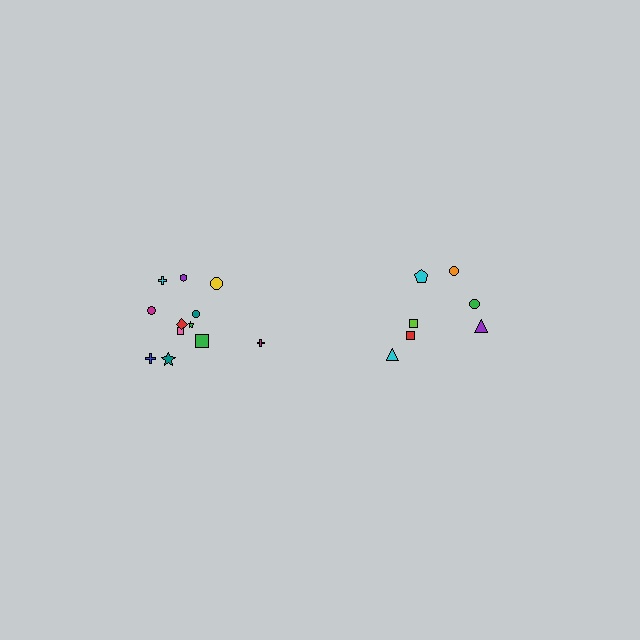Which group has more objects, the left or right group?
The left group.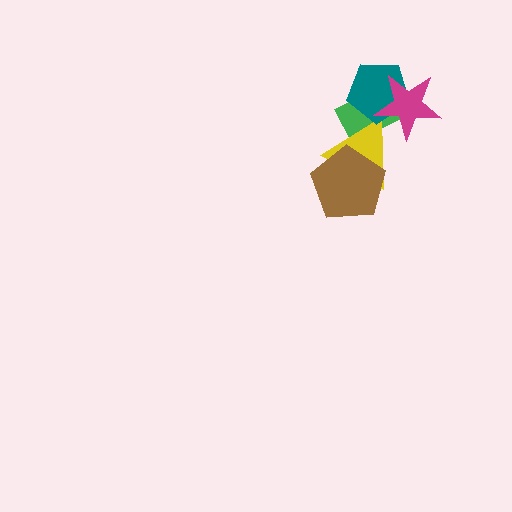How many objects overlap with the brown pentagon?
1 object overlaps with the brown pentagon.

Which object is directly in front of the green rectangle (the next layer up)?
The yellow triangle is directly in front of the green rectangle.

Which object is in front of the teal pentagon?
The magenta star is in front of the teal pentagon.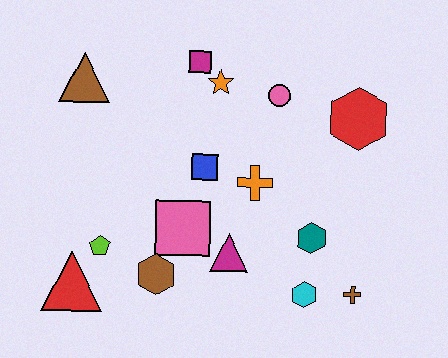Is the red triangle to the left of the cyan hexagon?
Yes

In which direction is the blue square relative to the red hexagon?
The blue square is to the left of the red hexagon.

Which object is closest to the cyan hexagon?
The brown cross is closest to the cyan hexagon.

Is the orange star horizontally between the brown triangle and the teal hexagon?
Yes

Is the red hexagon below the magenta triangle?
No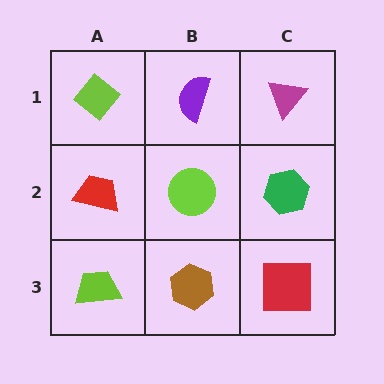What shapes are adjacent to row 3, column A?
A red trapezoid (row 2, column A), a brown hexagon (row 3, column B).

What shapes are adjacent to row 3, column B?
A lime circle (row 2, column B), a lime trapezoid (row 3, column A), a red square (row 3, column C).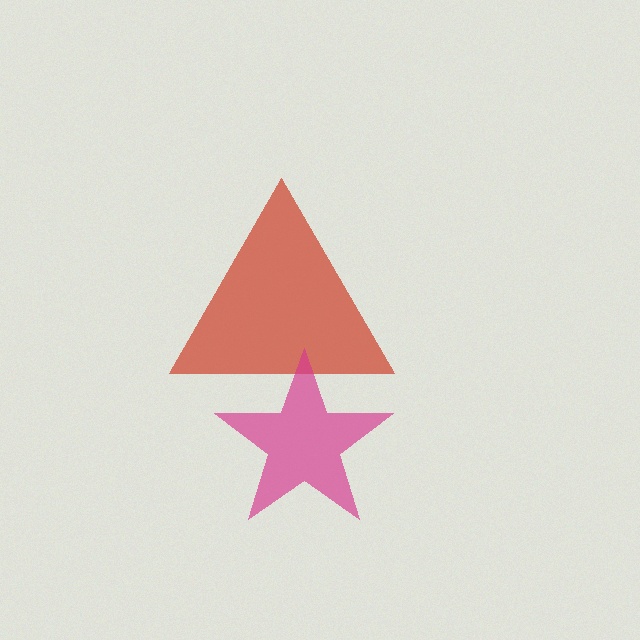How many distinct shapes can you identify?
There are 2 distinct shapes: a red triangle, a magenta star.